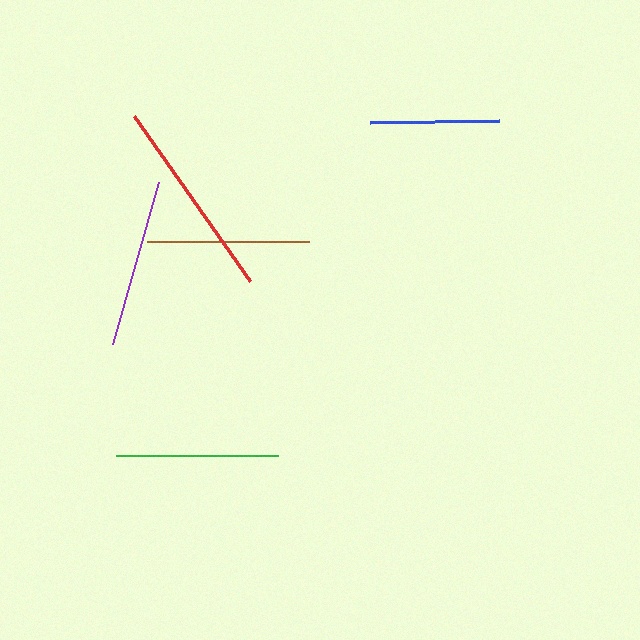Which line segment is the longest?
The red line is the longest at approximately 202 pixels.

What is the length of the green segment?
The green segment is approximately 162 pixels long.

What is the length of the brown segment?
The brown segment is approximately 162 pixels long.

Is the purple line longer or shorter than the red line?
The red line is longer than the purple line.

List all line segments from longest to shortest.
From longest to shortest: red, purple, green, brown, blue.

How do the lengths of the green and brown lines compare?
The green and brown lines are approximately the same length.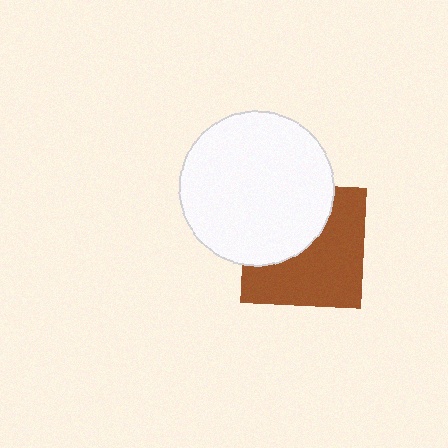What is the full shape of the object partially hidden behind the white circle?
The partially hidden object is a brown square.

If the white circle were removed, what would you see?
You would see the complete brown square.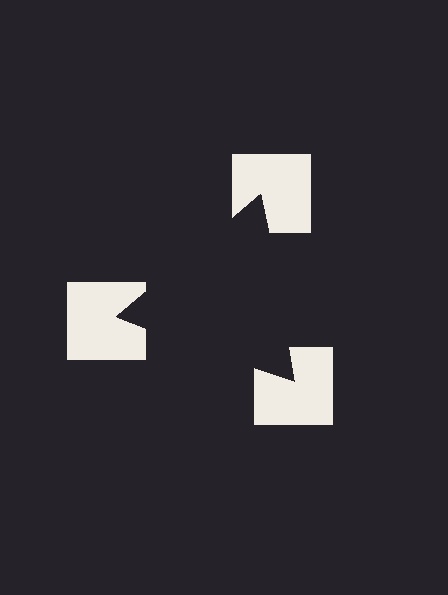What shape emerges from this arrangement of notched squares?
An illusory triangle — its edges are inferred from the aligned wedge cuts in the notched squares, not physically drawn.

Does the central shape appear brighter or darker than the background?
It typically appears slightly darker than the background, even though no actual brightness change is drawn.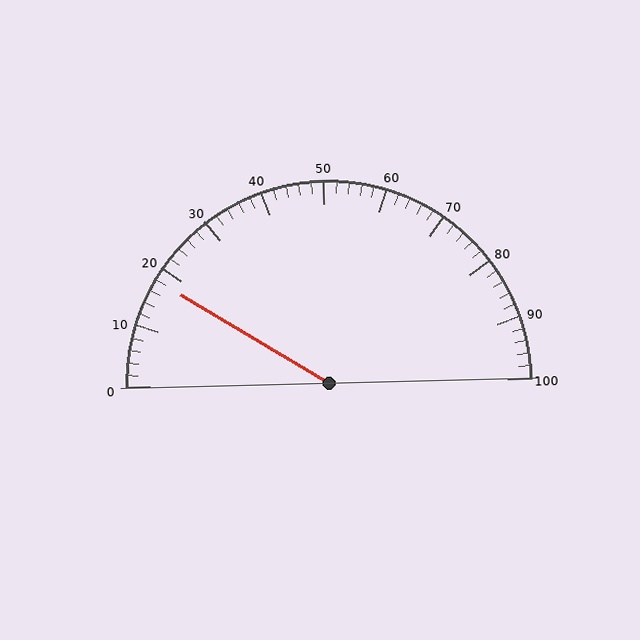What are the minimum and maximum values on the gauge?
The gauge ranges from 0 to 100.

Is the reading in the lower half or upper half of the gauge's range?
The reading is in the lower half of the range (0 to 100).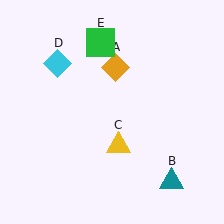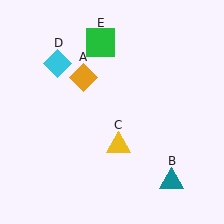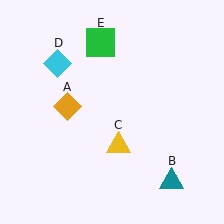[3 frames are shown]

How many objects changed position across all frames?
1 object changed position: orange diamond (object A).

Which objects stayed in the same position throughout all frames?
Teal triangle (object B) and yellow triangle (object C) and cyan diamond (object D) and green square (object E) remained stationary.